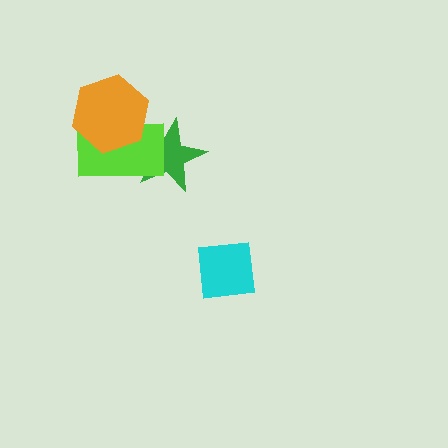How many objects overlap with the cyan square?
0 objects overlap with the cyan square.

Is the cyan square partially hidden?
No, no other shape covers it.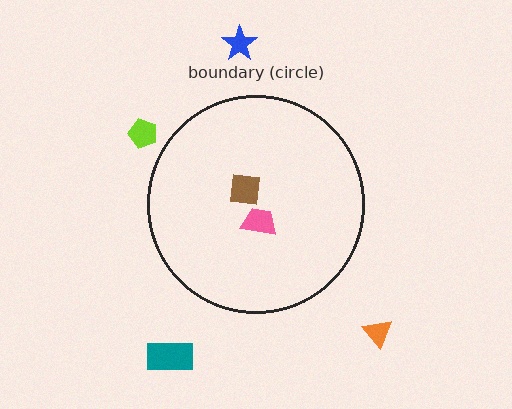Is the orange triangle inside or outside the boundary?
Outside.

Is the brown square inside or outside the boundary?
Inside.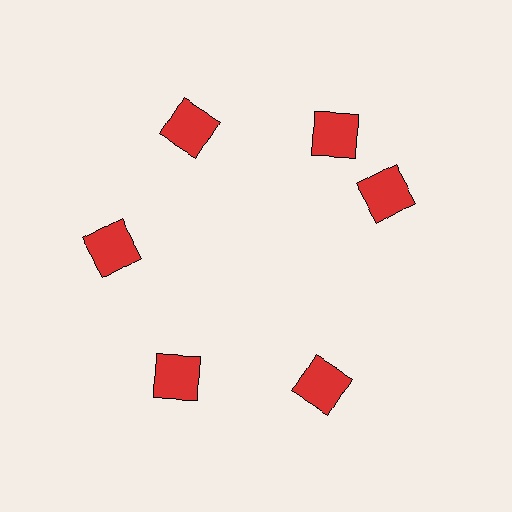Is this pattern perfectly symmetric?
No. The 6 red squares are arranged in a ring, but one element near the 3 o'clock position is rotated out of alignment along the ring, breaking the 6-fold rotational symmetry.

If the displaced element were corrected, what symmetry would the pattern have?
It would have 6-fold rotational symmetry — the pattern would map onto itself every 60 degrees.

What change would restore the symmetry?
The symmetry would be restored by rotating it back into even spacing with its neighbors so that all 6 squares sit at equal angles and equal distance from the center.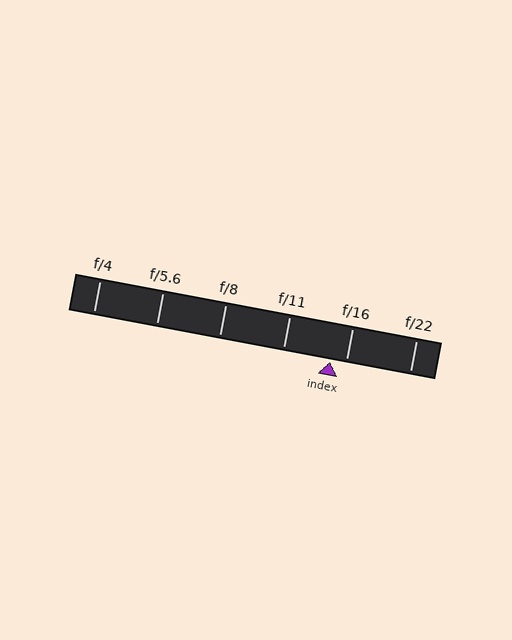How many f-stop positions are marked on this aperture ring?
There are 6 f-stop positions marked.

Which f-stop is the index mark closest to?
The index mark is closest to f/16.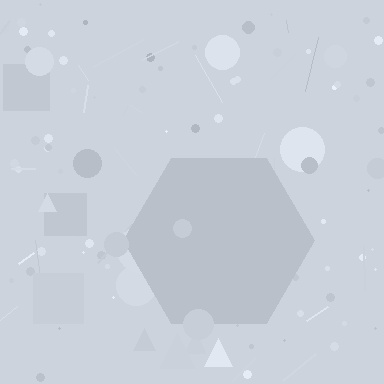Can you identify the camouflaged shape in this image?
The camouflaged shape is a hexagon.